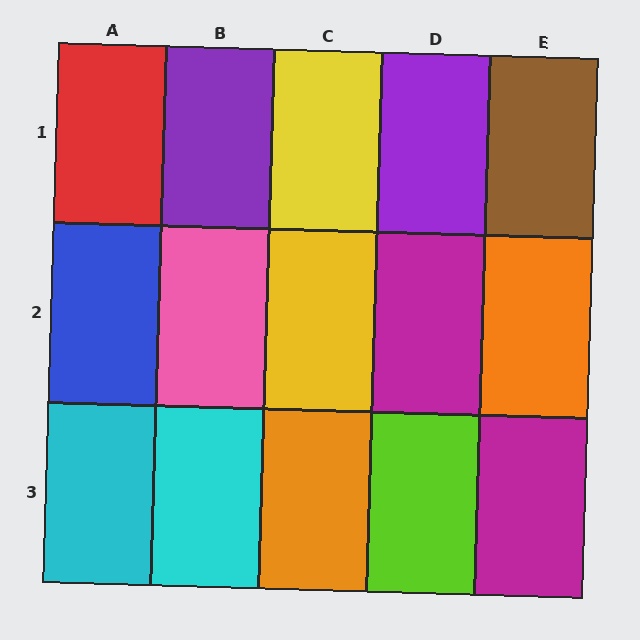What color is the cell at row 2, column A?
Blue.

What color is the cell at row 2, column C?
Yellow.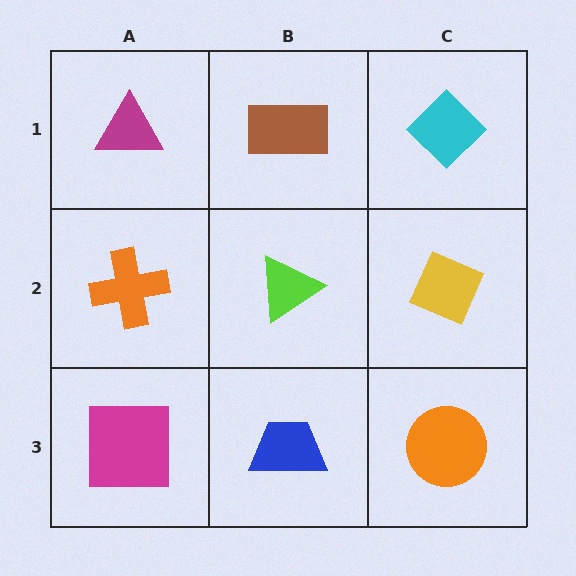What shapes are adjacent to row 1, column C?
A yellow diamond (row 2, column C), a brown rectangle (row 1, column B).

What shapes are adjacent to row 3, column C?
A yellow diamond (row 2, column C), a blue trapezoid (row 3, column B).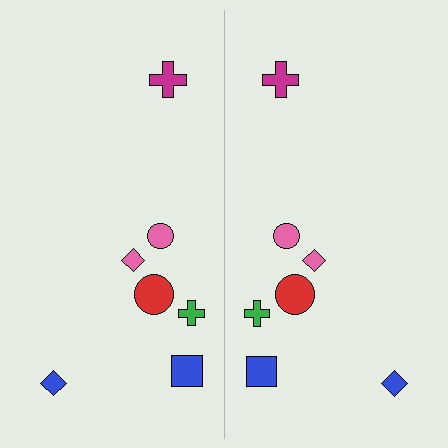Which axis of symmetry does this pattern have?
The pattern has a vertical axis of symmetry running through the center of the image.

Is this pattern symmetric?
Yes, this pattern has bilateral (reflection) symmetry.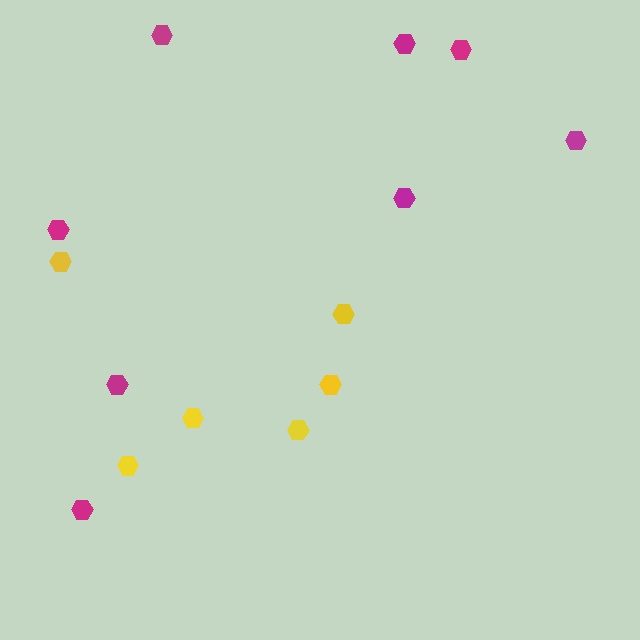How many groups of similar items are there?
There are 2 groups: one group of magenta hexagons (8) and one group of yellow hexagons (6).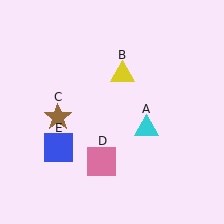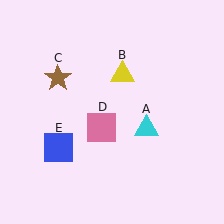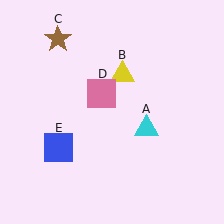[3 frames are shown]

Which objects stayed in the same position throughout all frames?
Cyan triangle (object A) and yellow triangle (object B) and blue square (object E) remained stationary.